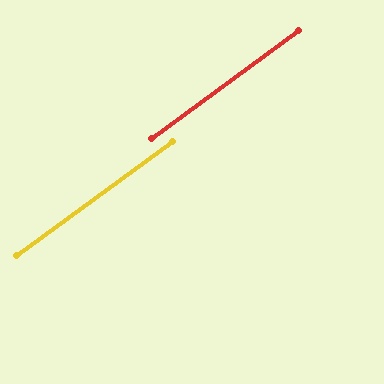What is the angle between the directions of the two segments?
Approximately 0 degrees.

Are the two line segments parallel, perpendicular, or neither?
Parallel — their directions differ by only 0.2°.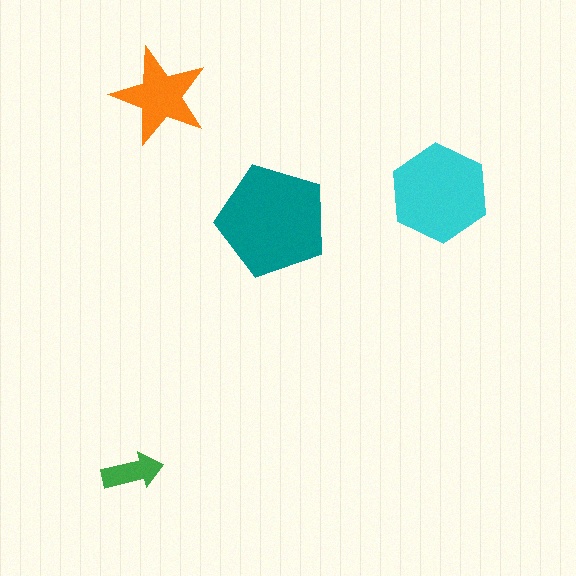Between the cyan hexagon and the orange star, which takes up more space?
The cyan hexagon.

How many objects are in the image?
There are 4 objects in the image.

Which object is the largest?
The teal pentagon.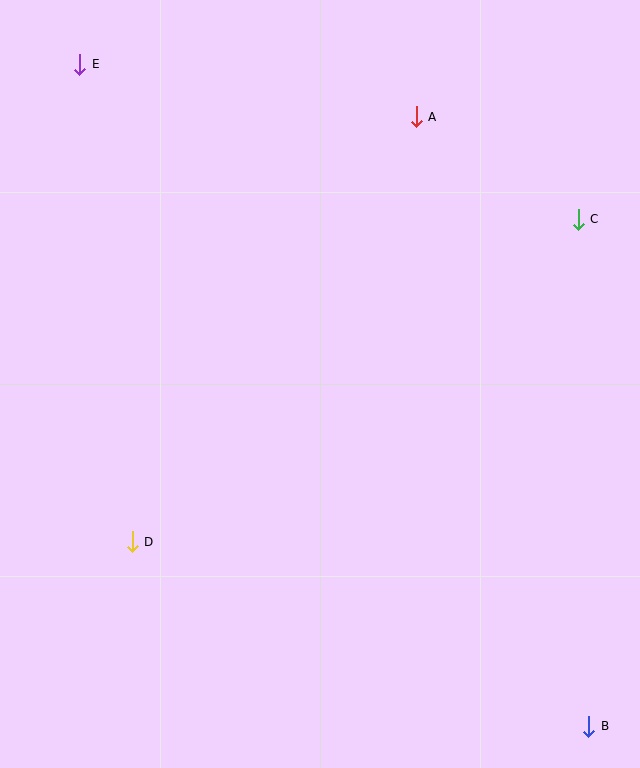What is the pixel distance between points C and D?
The distance between C and D is 550 pixels.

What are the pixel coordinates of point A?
Point A is at (416, 117).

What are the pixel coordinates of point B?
Point B is at (589, 726).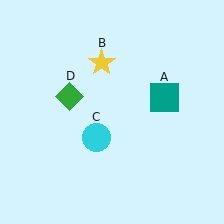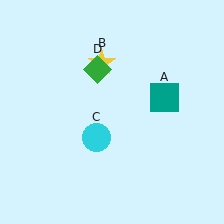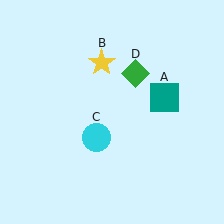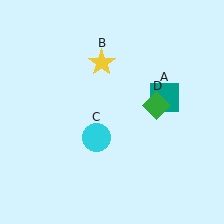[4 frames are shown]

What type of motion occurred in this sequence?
The green diamond (object D) rotated clockwise around the center of the scene.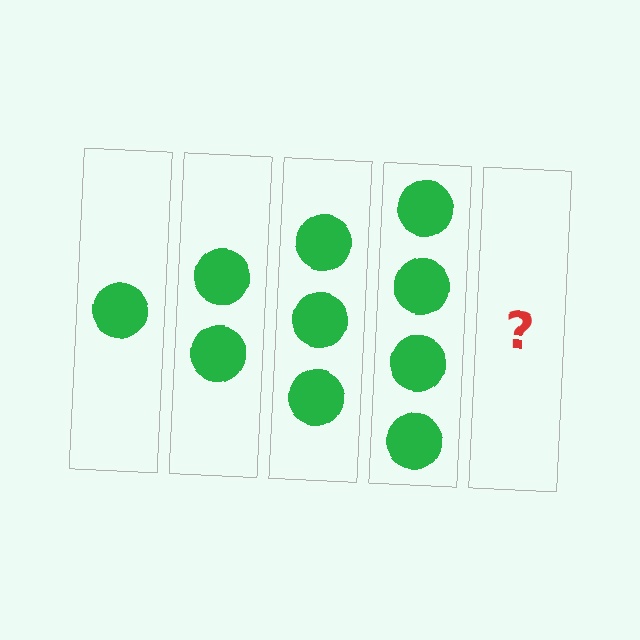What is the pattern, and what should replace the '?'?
The pattern is that each step adds one more circle. The '?' should be 5 circles.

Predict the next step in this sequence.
The next step is 5 circles.